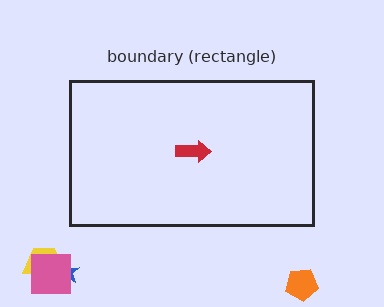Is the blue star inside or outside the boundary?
Outside.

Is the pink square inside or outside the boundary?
Outside.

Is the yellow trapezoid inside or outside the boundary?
Outside.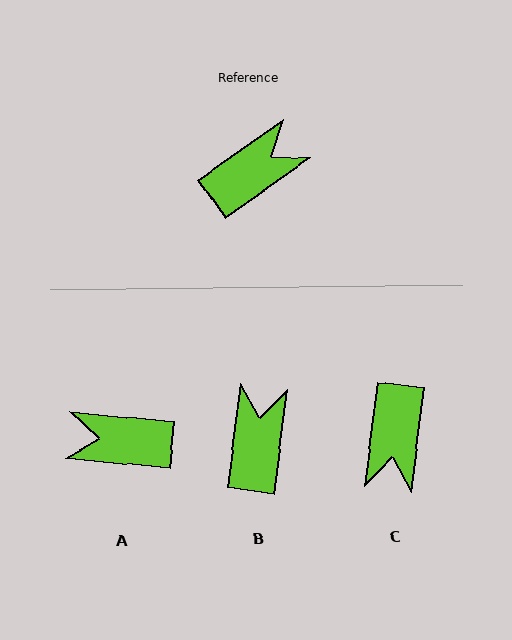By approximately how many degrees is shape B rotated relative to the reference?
Approximately 48 degrees counter-clockwise.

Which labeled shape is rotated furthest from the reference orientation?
A, about 139 degrees away.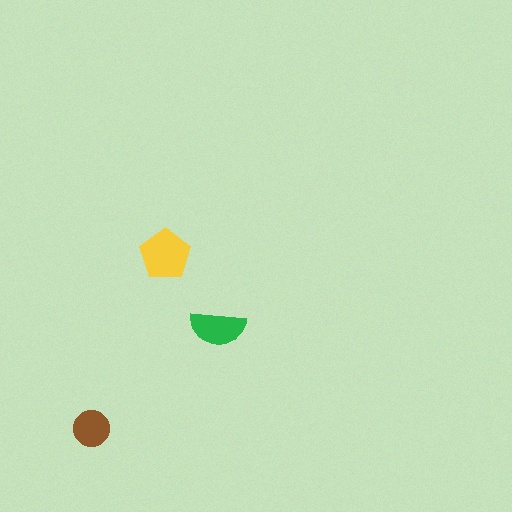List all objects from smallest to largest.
The brown circle, the green semicircle, the yellow pentagon.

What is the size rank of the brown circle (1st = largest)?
3rd.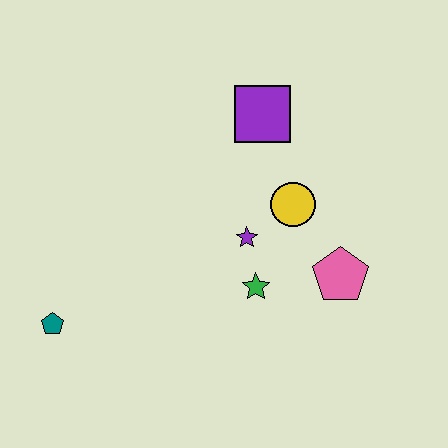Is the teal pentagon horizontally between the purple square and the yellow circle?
No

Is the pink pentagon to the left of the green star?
No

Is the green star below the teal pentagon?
No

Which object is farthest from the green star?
The teal pentagon is farthest from the green star.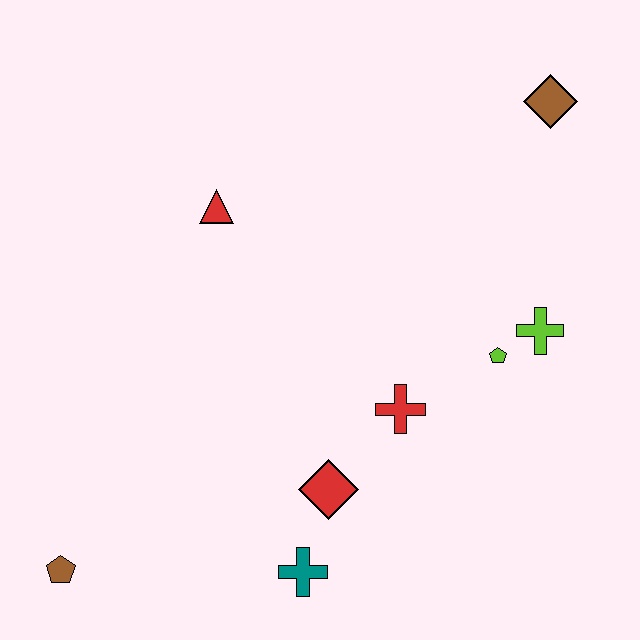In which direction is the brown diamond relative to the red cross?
The brown diamond is above the red cross.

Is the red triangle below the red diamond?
No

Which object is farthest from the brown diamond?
The brown pentagon is farthest from the brown diamond.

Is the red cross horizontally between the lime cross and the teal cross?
Yes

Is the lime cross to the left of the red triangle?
No